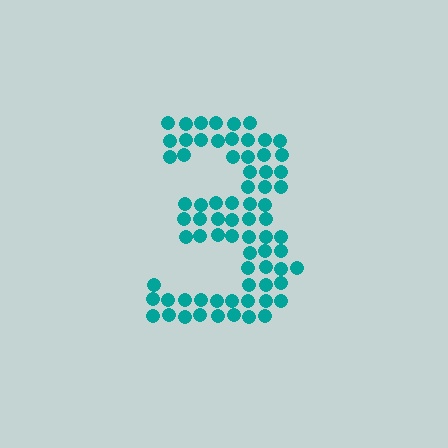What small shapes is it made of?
It is made of small circles.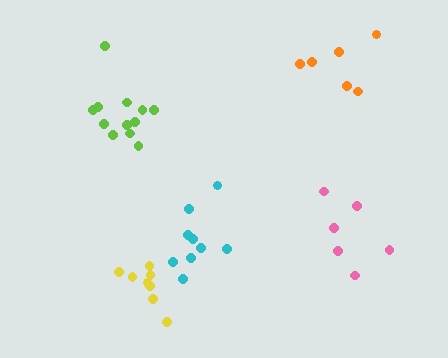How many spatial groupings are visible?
There are 5 spatial groupings.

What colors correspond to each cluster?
The clusters are colored: yellow, lime, pink, orange, cyan.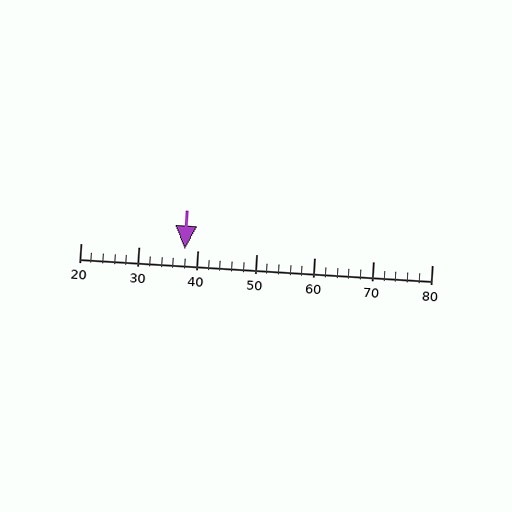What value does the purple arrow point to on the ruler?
The purple arrow points to approximately 38.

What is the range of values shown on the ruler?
The ruler shows values from 20 to 80.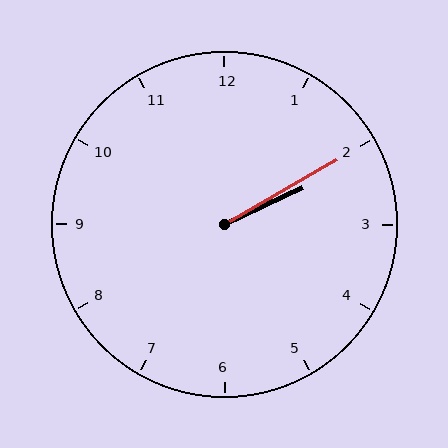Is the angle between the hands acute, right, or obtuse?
It is acute.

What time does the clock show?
2:10.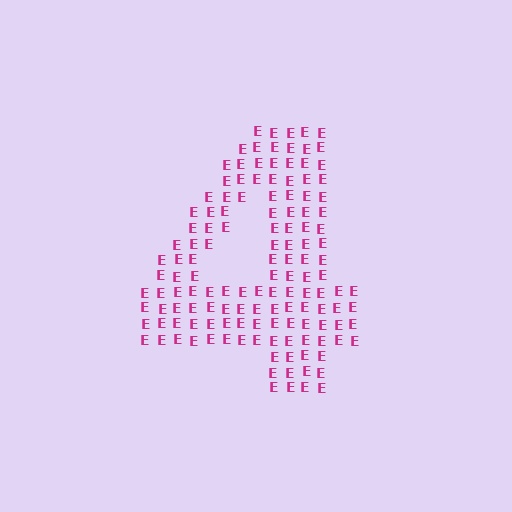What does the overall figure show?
The overall figure shows the digit 4.